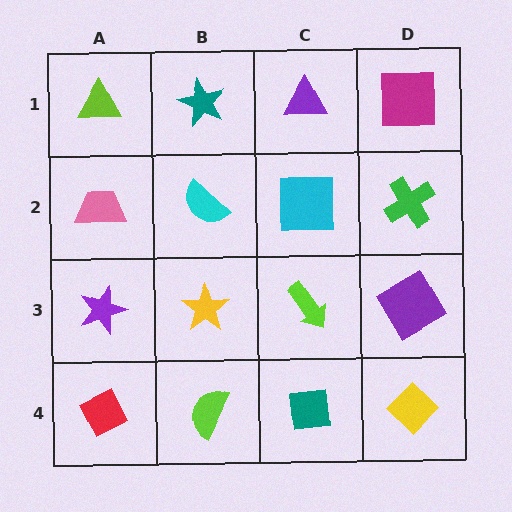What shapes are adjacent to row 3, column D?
A green cross (row 2, column D), a yellow diamond (row 4, column D), a lime arrow (row 3, column C).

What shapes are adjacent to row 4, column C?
A lime arrow (row 3, column C), a lime semicircle (row 4, column B), a yellow diamond (row 4, column D).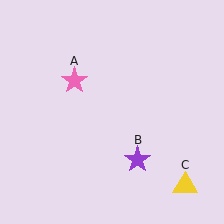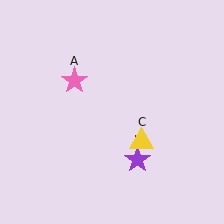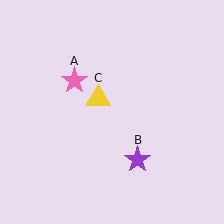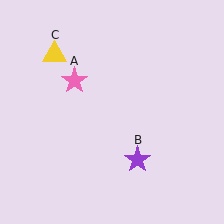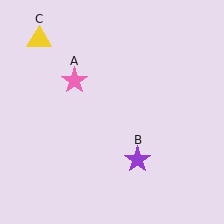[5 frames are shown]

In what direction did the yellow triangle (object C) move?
The yellow triangle (object C) moved up and to the left.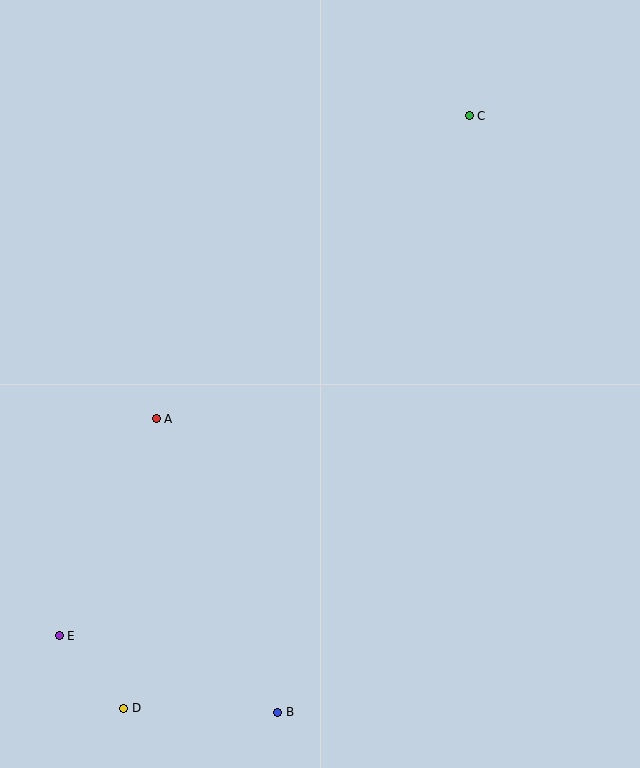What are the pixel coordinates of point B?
Point B is at (278, 712).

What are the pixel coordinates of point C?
Point C is at (469, 116).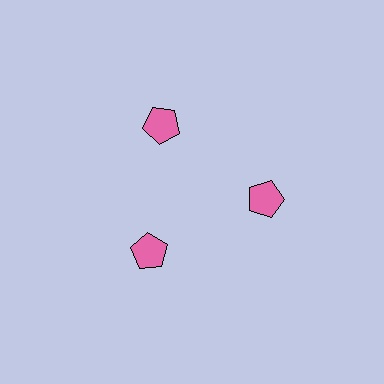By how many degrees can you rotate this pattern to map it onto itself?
The pattern maps onto itself every 120 degrees of rotation.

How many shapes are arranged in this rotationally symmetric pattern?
There are 3 shapes, arranged in 3 groups of 1.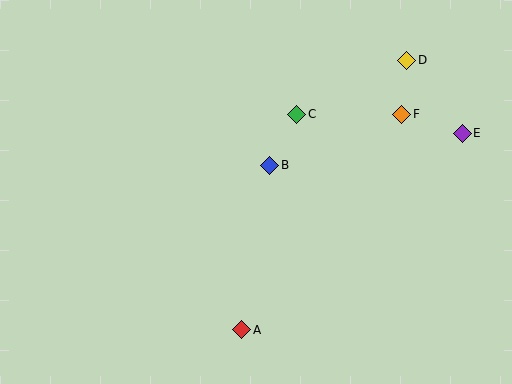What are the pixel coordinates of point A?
Point A is at (242, 330).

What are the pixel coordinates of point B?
Point B is at (270, 165).